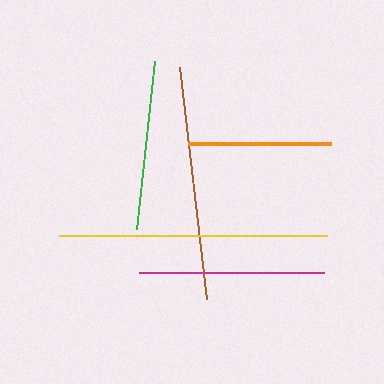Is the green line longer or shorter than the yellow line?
The yellow line is longer than the green line.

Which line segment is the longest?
The yellow line is the longest at approximately 268 pixels.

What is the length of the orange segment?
The orange segment is approximately 143 pixels long.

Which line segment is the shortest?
The orange line is the shortest at approximately 143 pixels.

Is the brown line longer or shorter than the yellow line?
The yellow line is longer than the brown line.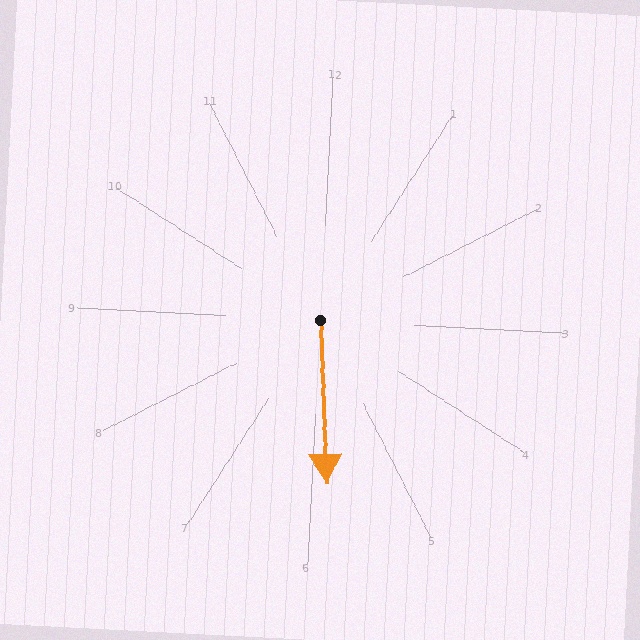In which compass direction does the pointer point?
South.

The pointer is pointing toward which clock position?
Roughly 6 o'clock.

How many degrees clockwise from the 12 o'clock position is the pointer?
Approximately 175 degrees.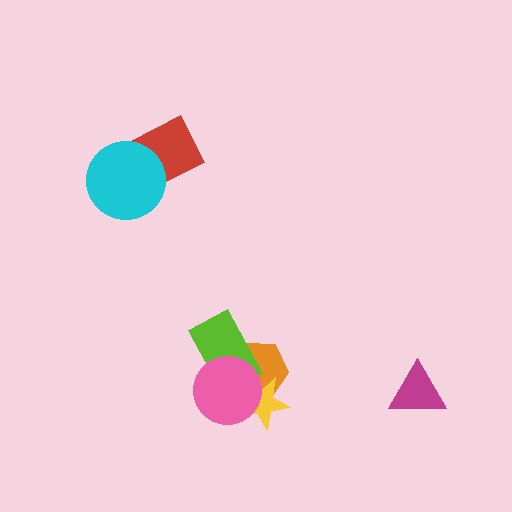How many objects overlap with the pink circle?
3 objects overlap with the pink circle.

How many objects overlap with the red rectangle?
1 object overlaps with the red rectangle.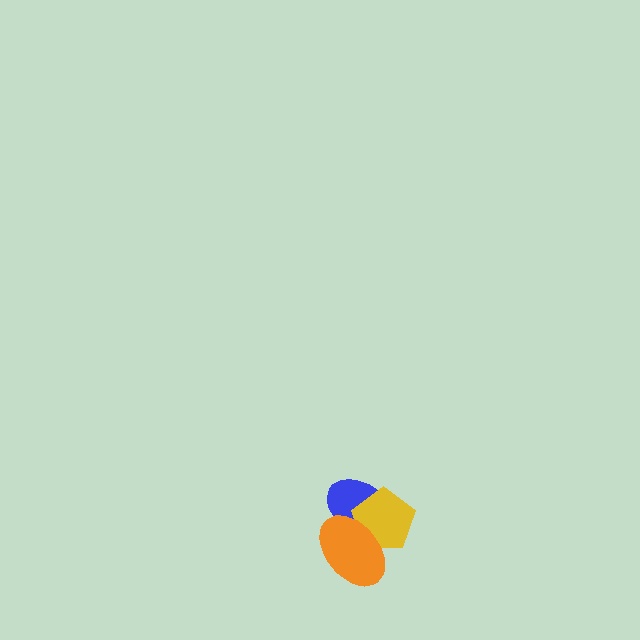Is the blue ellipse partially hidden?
Yes, it is partially covered by another shape.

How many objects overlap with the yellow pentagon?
2 objects overlap with the yellow pentagon.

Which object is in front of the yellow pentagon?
The orange ellipse is in front of the yellow pentagon.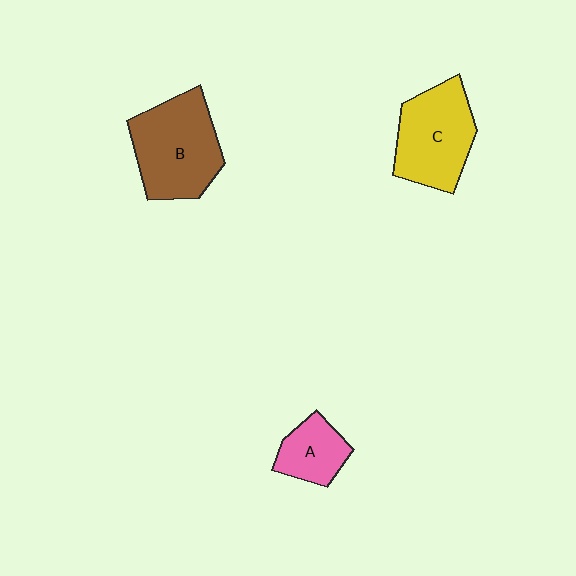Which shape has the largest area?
Shape B (brown).